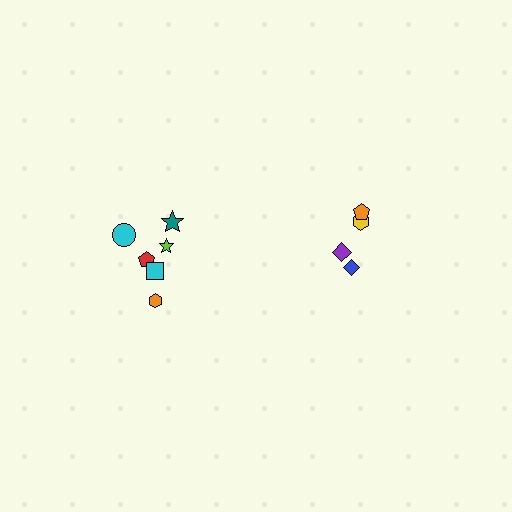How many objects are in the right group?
There are 4 objects.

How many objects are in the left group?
There are 6 objects.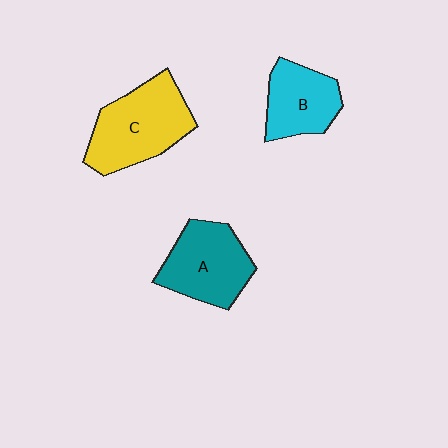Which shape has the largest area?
Shape C (yellow).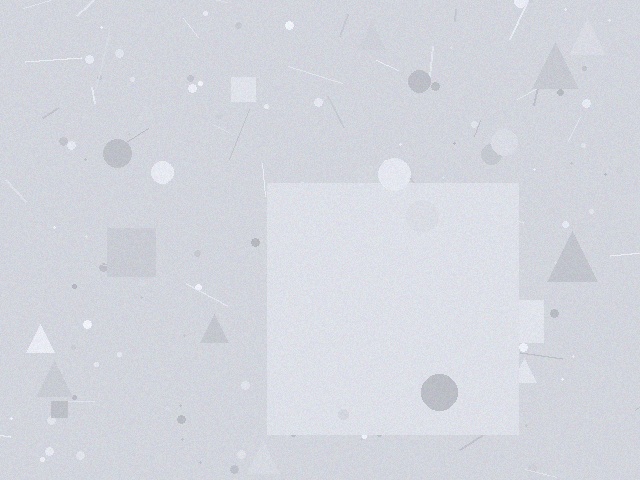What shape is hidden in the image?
A square is hidden in the image.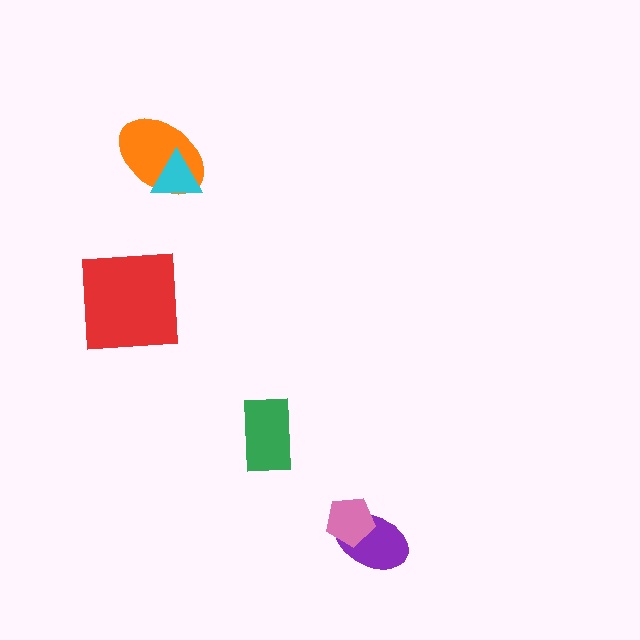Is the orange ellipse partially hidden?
Yes, it is partially covered by another shape.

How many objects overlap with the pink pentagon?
1 object overlaps with the pink pentagon.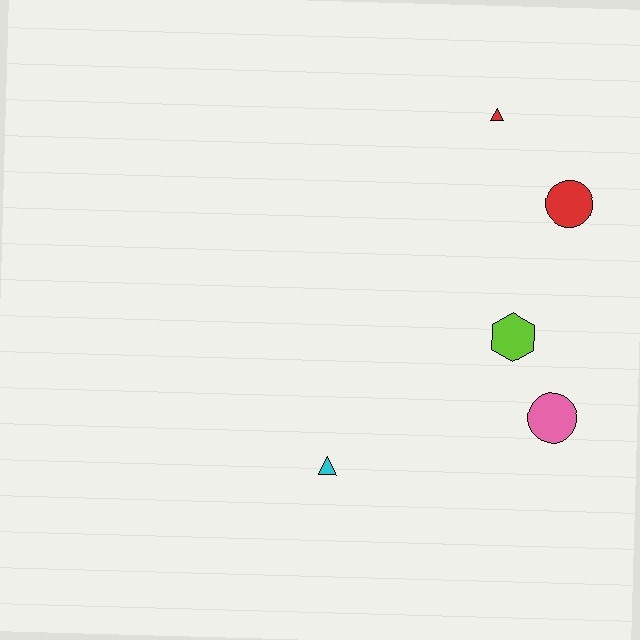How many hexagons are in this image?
There is 1 hexagon.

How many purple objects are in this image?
There are no purple objects.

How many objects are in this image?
There are 5 objects.